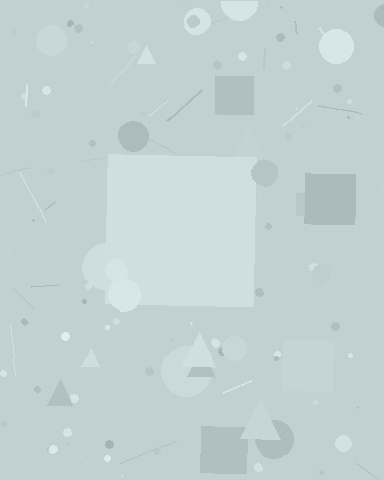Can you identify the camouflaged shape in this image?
The camouflaged shape is a square.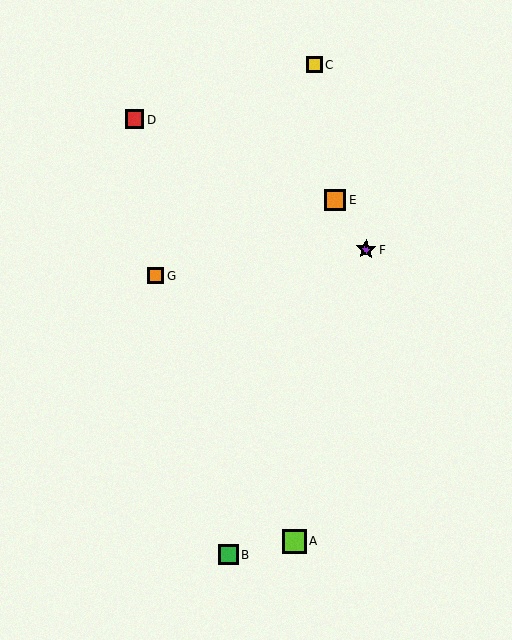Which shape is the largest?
The lime square (labeled A) is the largest.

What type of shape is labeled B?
Shape B is a green square.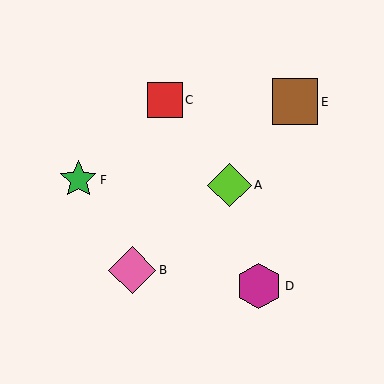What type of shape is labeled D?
Shape D is a magenta hexagon.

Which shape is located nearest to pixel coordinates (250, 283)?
The magenta hexagon (labeled D) at (259, 286) is nearest to that location.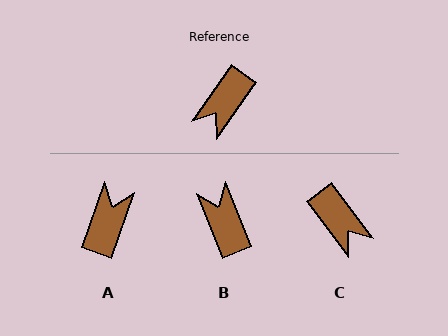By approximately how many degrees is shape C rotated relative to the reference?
Approximately 72 degrees counter-clockwise.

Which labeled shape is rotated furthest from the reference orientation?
A, about 165 degrees away.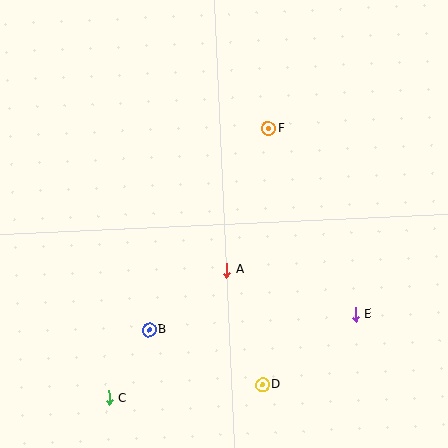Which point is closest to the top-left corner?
Point F is closest to the top-left corner.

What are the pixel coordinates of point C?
Point C is at (109, 398).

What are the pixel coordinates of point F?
Point F is at (268, 129).